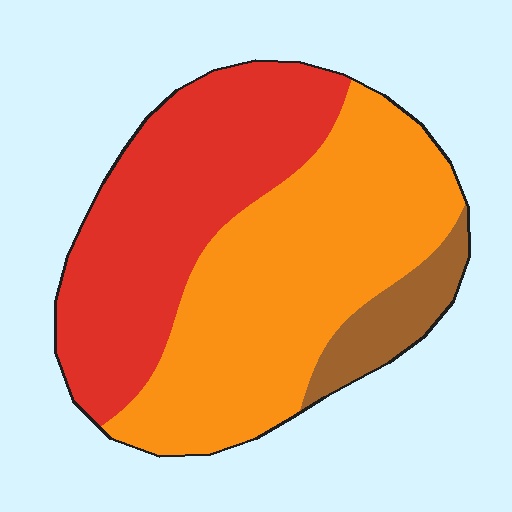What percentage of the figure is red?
Red covers roughly 40% of the figure.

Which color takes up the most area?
Orange, at roughly 50%.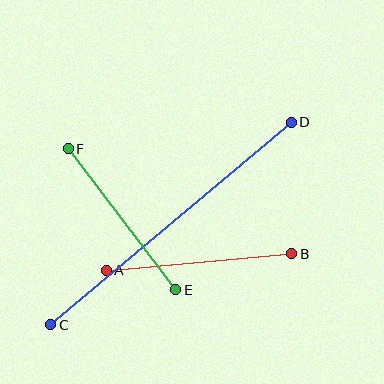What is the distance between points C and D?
The distance is approximately 315 pixels.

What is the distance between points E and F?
The distance is approximately 177 pixels.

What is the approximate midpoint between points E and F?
The midpoint is at approximately (122, 219) pixels.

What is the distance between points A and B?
The distance is approximately 186 pixels.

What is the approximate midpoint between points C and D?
The midpoint is at approximately (171, 224) pixels.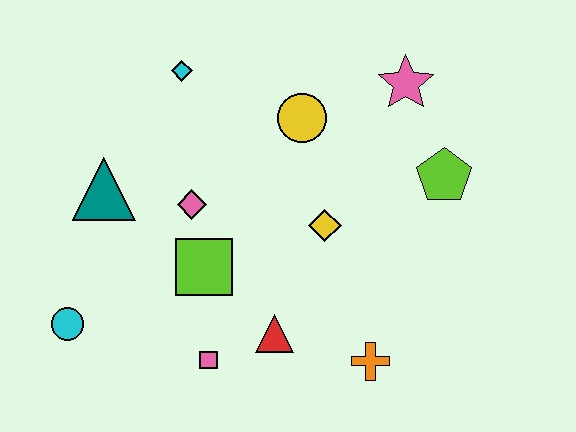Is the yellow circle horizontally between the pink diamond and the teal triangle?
No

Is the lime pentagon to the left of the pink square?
No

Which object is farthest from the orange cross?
The cyan diamond is farthest from the orange cross.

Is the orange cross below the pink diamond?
Yes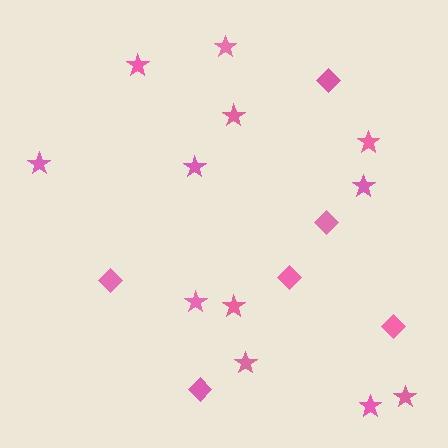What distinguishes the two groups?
There are 2 groups: one group of diamonds (6) and one group of stars (12).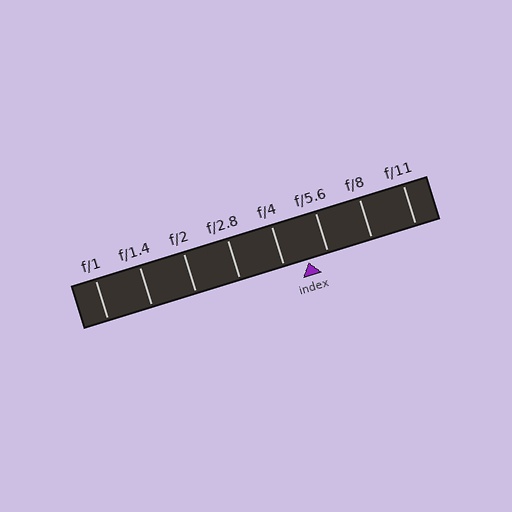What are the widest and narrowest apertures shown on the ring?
The widest aperture shown is f/1 and the narrowest is f/11.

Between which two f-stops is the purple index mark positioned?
The index mark is between f/4 and f/5.6.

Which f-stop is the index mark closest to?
The index mark is closest to f/5.6.